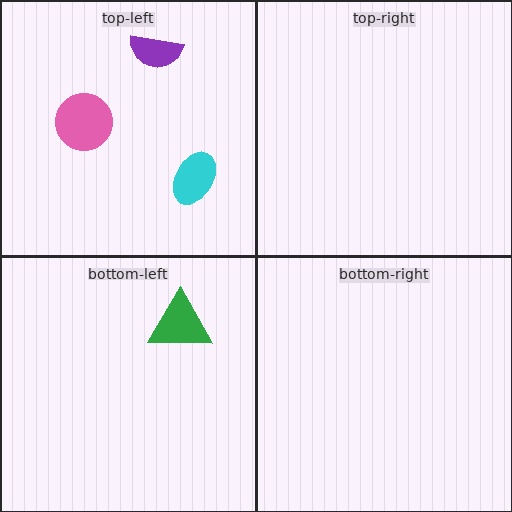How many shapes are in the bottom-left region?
1.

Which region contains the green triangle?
The bottom-left region.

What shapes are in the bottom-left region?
The green triangle.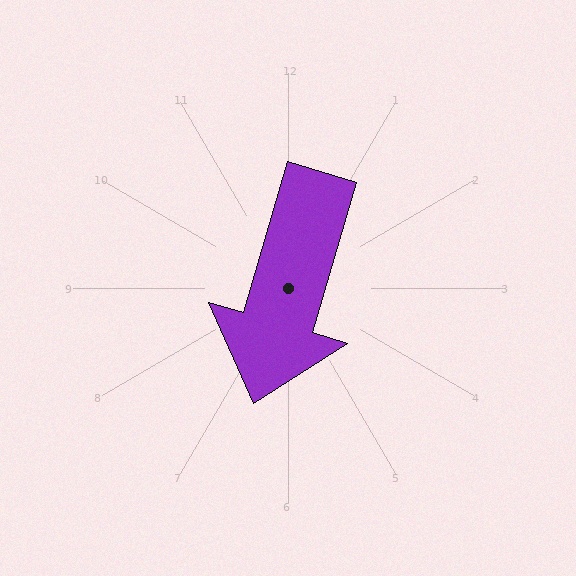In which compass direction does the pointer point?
South.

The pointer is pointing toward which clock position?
Roughly 7 o'clock.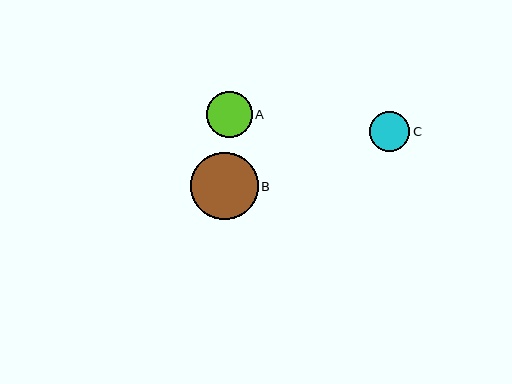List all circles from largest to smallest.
From largest to smallest: B, A, C.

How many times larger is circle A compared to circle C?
Circle A is approximately 1.1 times the size of circle C.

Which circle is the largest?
Circle B is the largest with a size of approximately 67 pixels.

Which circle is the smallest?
Circle C is the smallest with a size of approximately 40 pixels.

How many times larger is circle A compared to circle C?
Circle A is approximately 1.1 times the size of circle C.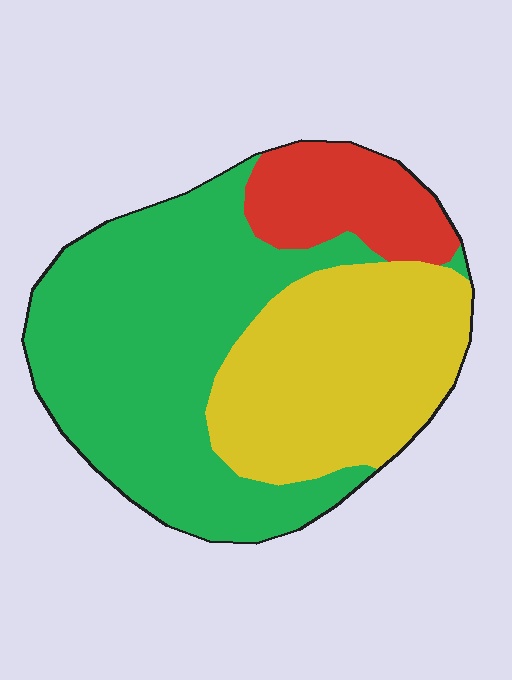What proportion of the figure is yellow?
Yellow covers 34% of the figure.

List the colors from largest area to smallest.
From largest to smallest: green, yellow, red.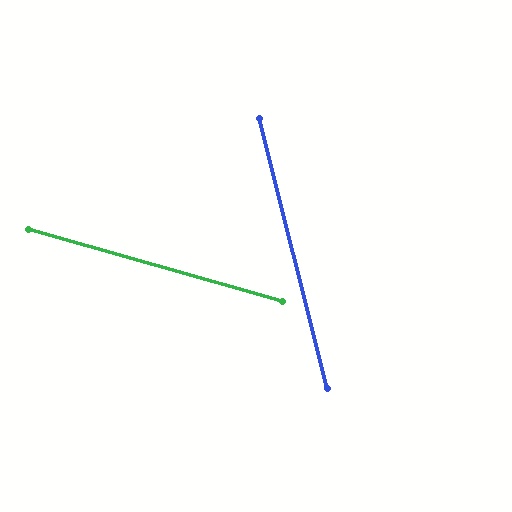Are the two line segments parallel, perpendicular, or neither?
Neither parallel nor perpendicular — they differ by about 60°.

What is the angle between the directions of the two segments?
Approximately 60 degrees.